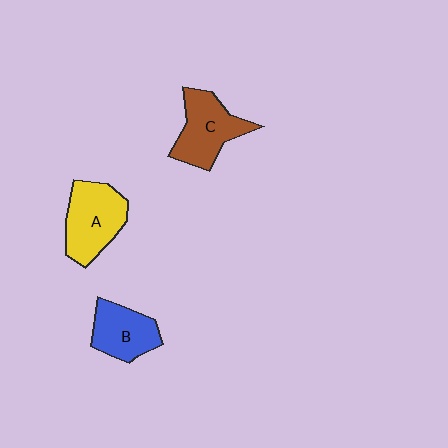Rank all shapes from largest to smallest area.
From largest to smallest: A (yellow), C (brown), B (blue).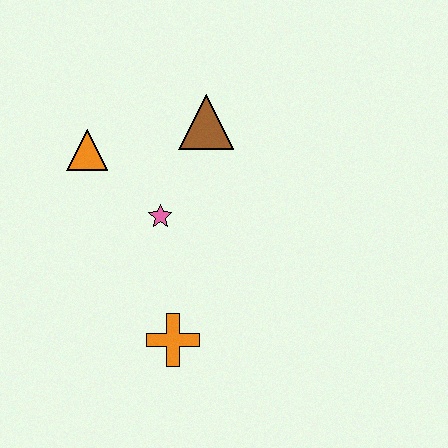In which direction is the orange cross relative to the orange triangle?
The orange cross is below the orange triangle.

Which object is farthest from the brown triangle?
The orange cross is farthest from the brown triangle.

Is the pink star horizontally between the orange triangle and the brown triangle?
Yes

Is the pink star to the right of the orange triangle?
Yes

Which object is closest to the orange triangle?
The pink star is closest to the orange triangle.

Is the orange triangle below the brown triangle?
Yes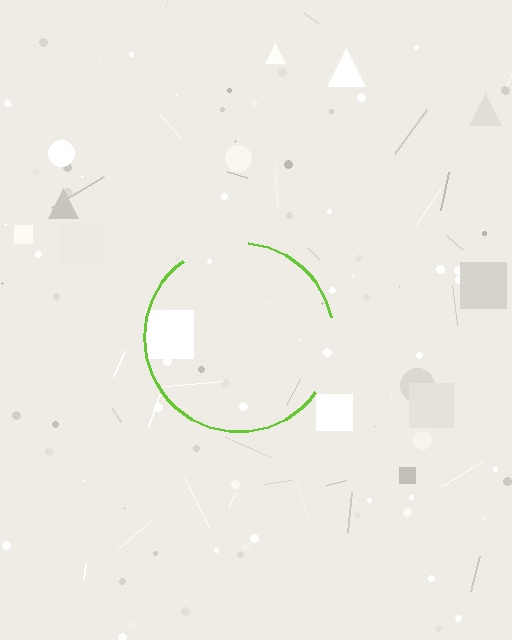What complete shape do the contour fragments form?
The contour fragments form a circle.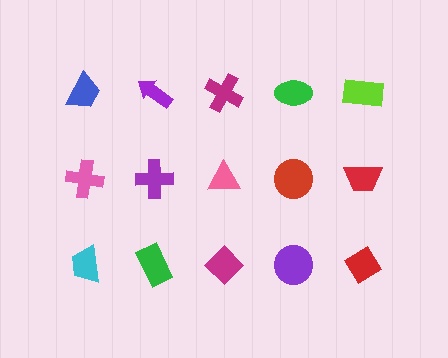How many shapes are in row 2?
5 shapes.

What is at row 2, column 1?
A pink cross.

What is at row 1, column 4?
A green ellipse.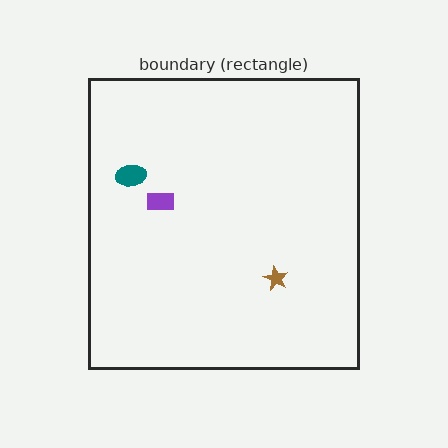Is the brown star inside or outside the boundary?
Inside.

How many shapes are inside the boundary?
3 inside, 0 outside.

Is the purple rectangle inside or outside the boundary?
Inside.